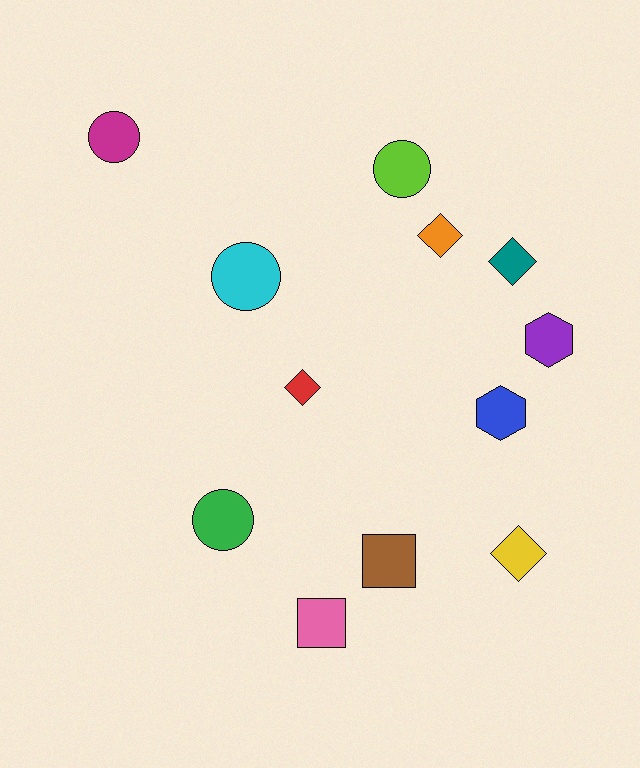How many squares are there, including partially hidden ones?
There are 2 squares.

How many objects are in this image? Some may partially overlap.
There are 12 objects.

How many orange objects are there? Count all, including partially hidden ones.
There is 1 orange object.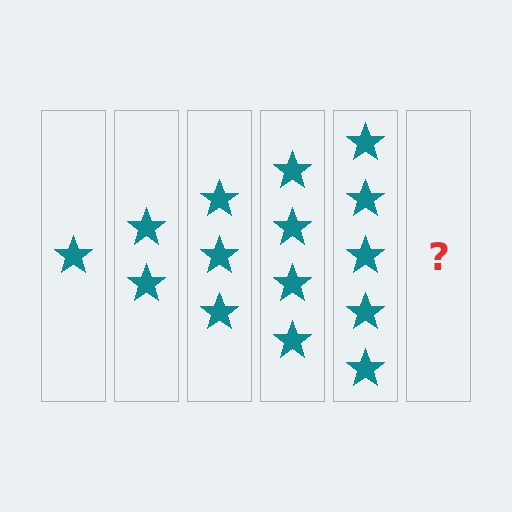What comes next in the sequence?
The next element should be 6 stars.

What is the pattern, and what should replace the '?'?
The pattern is that each step adds one more star. The '?' should be 6 stars.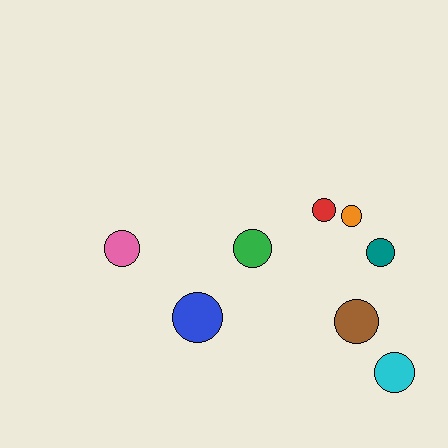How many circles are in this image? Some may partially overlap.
There are 8 circles.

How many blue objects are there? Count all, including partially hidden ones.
There is 1 blue object.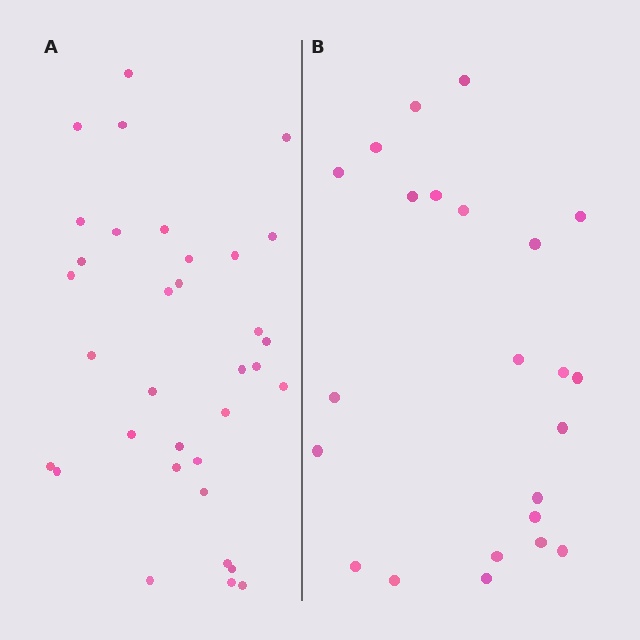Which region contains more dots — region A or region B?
Region A (the left region) has more dots.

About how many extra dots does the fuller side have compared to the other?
Region A has roughly 12 or so more dots than region B.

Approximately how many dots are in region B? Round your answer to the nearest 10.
About 20 dots. (The exact count is 23, which rounds to 20.)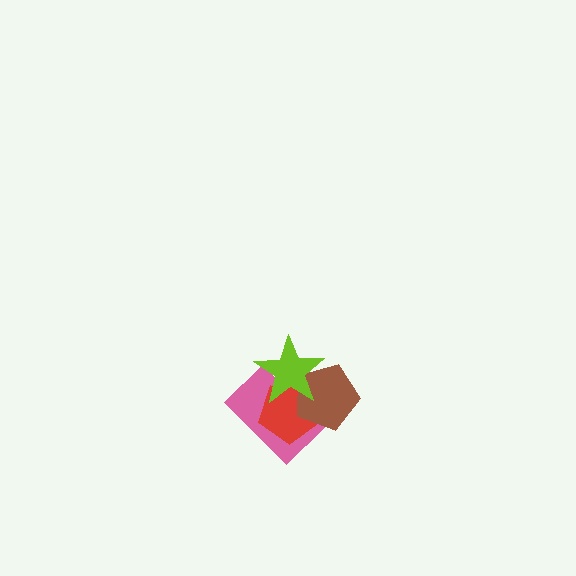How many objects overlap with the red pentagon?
3 objects overlap with the red pentagon.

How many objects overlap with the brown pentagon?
3 objects overlap with the brown pentagon.